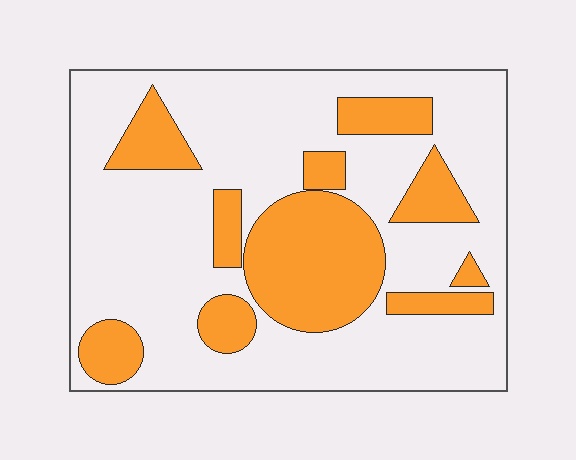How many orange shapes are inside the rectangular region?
10.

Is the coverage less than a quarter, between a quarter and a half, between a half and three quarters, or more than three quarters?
Between a quarter and a half.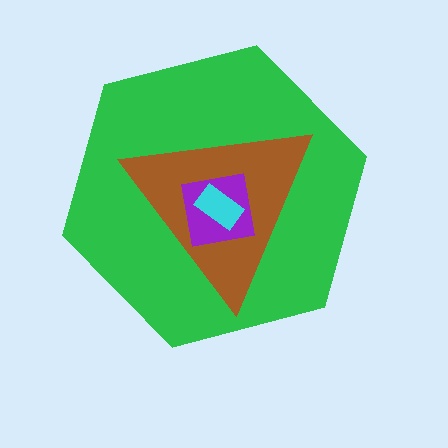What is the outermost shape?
The green hexagon.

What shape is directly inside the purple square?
The cyan rectangle.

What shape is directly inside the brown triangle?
The purple square.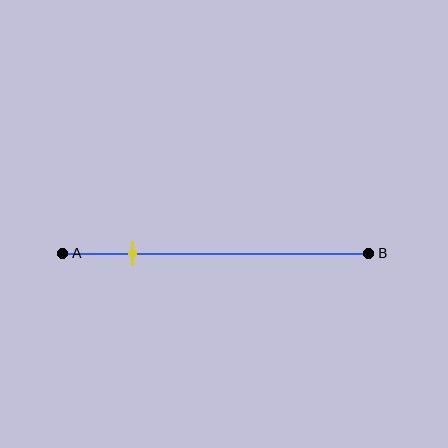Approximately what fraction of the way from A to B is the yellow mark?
The yellow mark is approximately 25% of the way from A to B.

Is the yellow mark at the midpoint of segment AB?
No, the mark is at about 25% from A, not at the 50% midpoint.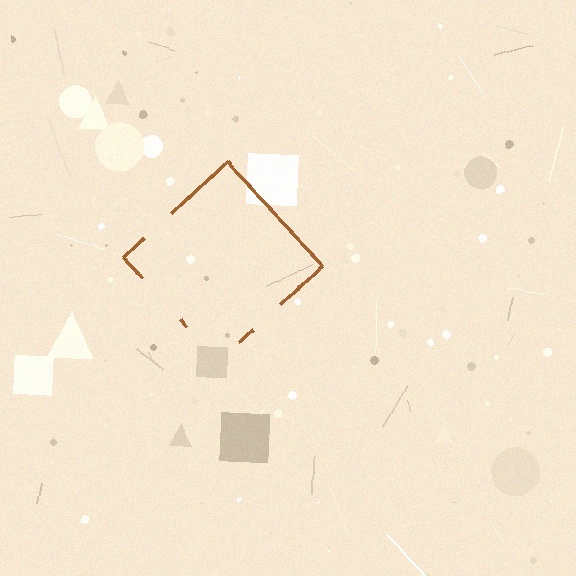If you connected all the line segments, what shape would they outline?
They would outline a diamond.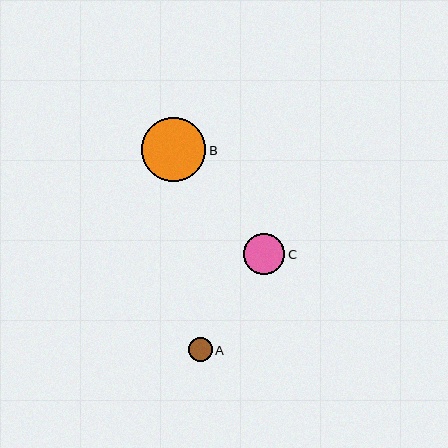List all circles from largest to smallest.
From largest to smallest: B, C, A.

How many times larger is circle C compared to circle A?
Circle C is approximately 1.7 times the size of circle A.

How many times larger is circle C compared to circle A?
Circle C is approximately 1.7 times the size of circle A.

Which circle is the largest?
Circle B is the largest with a size of approximately 64 pixels.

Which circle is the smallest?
Circle A is the smallest with a size of approximately 24 pixels.